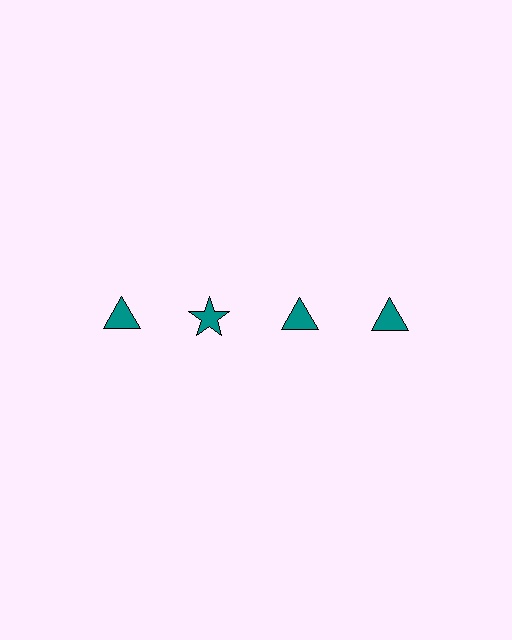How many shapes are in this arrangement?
There are 4 shapes arranged in a grid pattern.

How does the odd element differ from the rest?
It has a different shape: star instead of triangle.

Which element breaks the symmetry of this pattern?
The teal star in the top row, second from left column breaks the symmetry. All other shapes are teal triangles.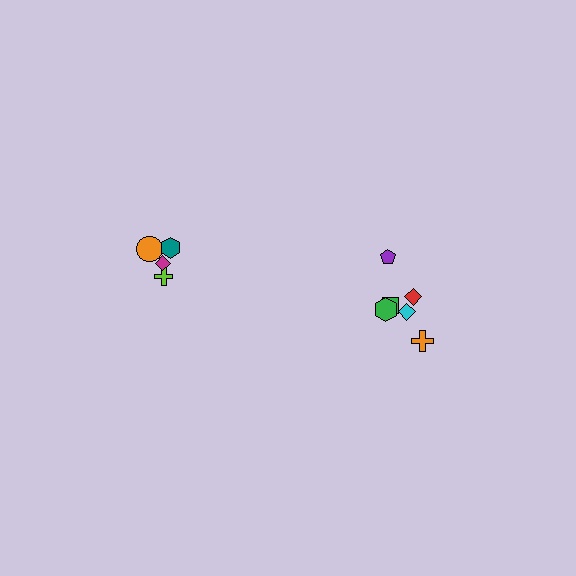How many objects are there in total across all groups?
There are 10 objects.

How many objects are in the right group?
There are 6 objects.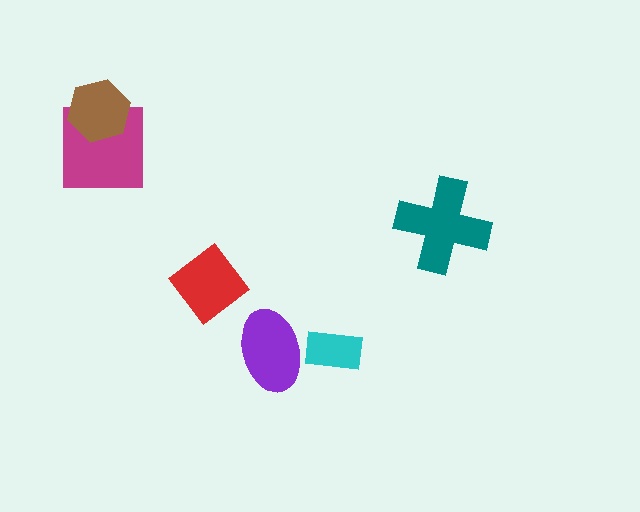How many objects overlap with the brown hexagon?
1 object overlaps with the brown hexagon.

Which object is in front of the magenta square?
The brown hexagon is in front of the magenta square.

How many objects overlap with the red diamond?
0 objects overlap with the red diamond.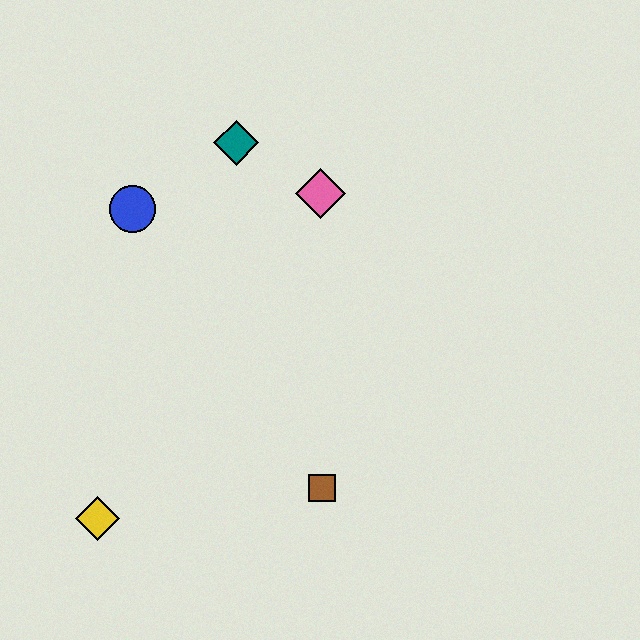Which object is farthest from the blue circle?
The brown square is farthest from the blue circle.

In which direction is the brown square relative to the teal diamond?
The brown square is below the teal diamond.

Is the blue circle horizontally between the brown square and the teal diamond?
No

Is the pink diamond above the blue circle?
Yes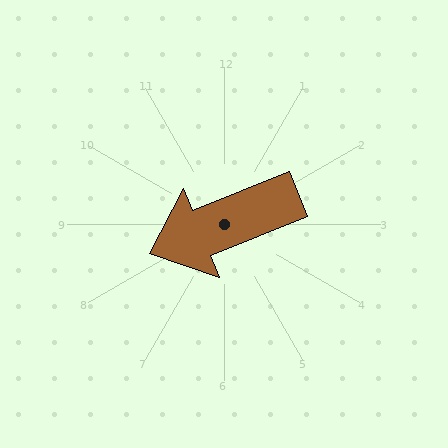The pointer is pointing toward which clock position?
Roughly 8 o'clock.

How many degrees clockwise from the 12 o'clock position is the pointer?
Approximately 248 degrees.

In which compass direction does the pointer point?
West.